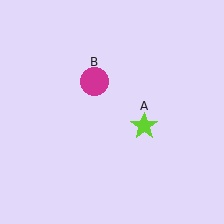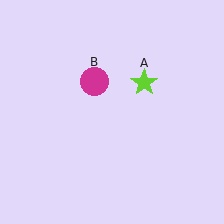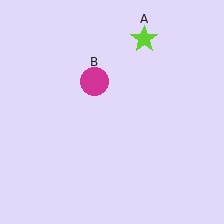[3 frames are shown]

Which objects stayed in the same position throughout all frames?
Magenta circle (object B) remained stationary.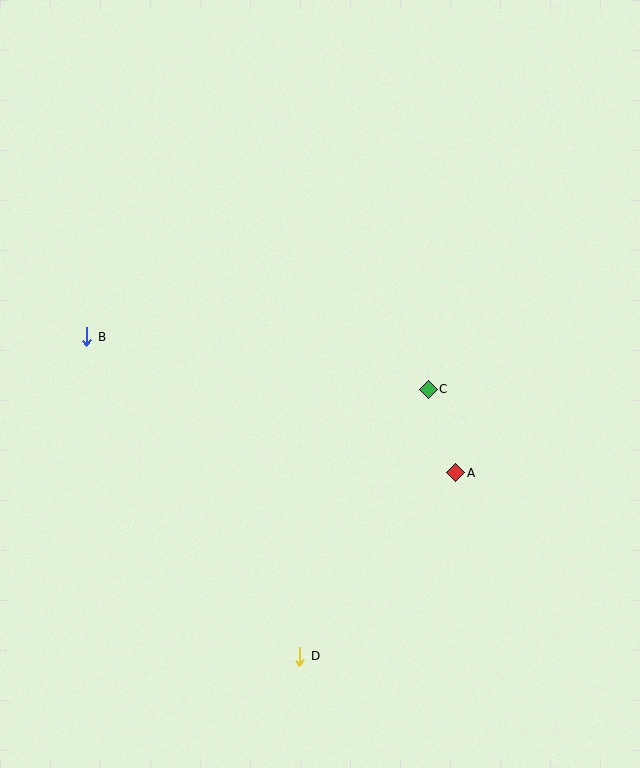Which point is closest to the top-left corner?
Point B is closest to the top-left corner.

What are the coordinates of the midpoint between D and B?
The midpoint between D and B is at (193, 496).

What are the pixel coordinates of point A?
Point A is at (456, 473).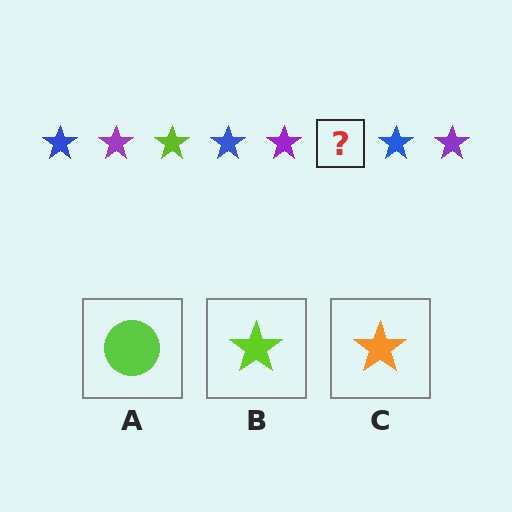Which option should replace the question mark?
Option B.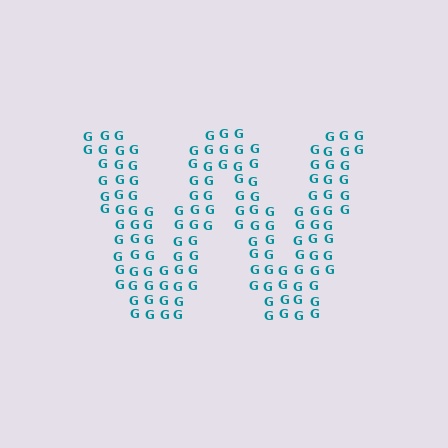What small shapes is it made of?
It is made of small letter G's.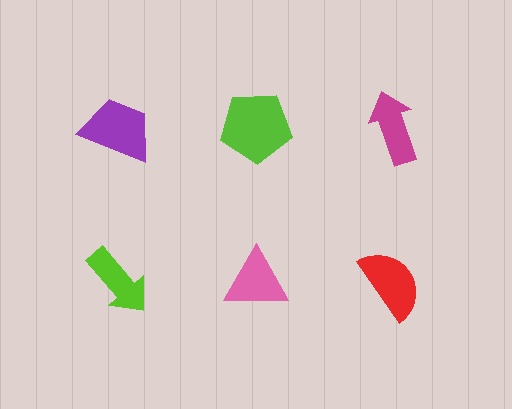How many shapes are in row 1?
3 shapes.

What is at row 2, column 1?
A lime arrow.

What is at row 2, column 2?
A pink triangle.